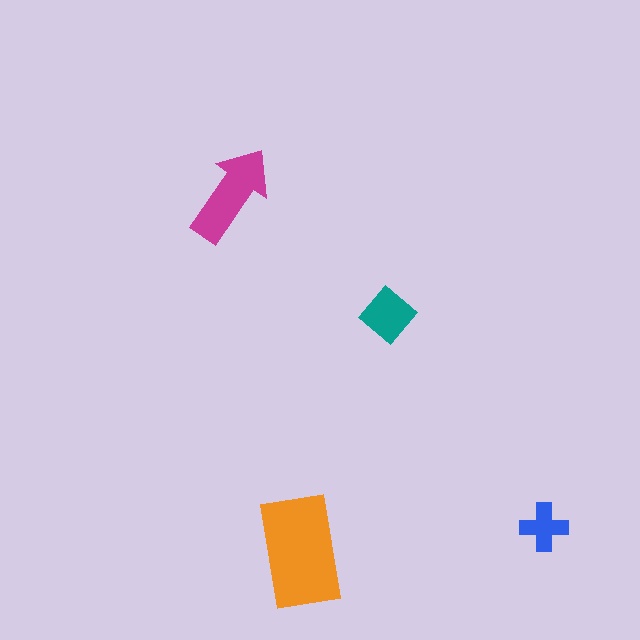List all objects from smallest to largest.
The blue cross, the teal diamond, the magenta arrow, the orange rectangle.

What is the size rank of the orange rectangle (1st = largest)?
1st.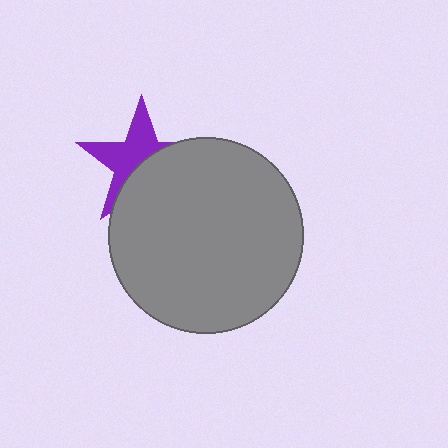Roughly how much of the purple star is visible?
About half of it is visible (roughly 51%).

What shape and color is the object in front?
The object in front is a gray circle.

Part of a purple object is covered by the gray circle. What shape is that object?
It is a star.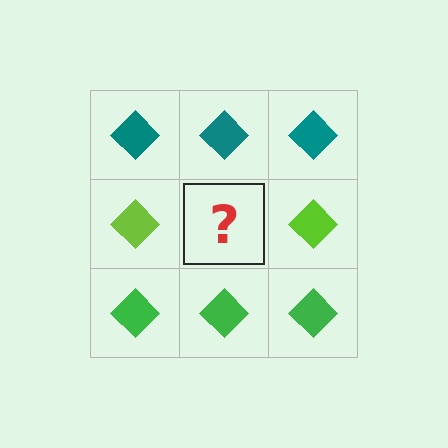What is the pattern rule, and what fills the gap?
The rule is that each row has a consistent color. The gap should be filled with a lime diamond.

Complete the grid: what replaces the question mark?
The question mark should be replaced with a lime diamond.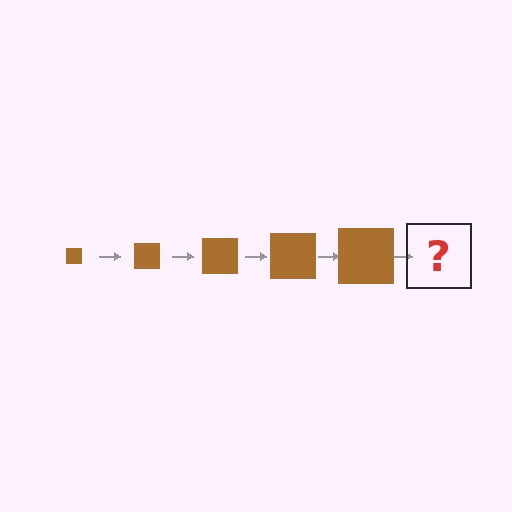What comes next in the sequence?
The next element should be a brown square, larger than the previous one.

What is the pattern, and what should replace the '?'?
The pattern is that the square gets progressively larger each step. The '?' should be a brown square, larger than the previous one.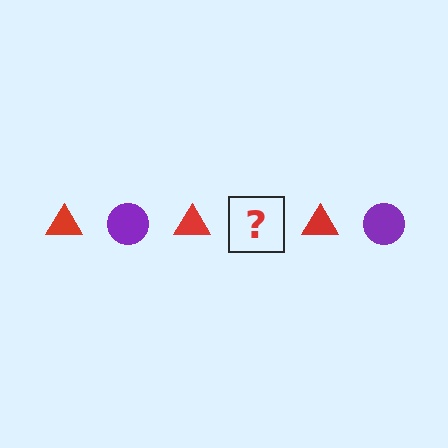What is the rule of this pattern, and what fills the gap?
The rule is that the pattern alternates between red triangle and purple circle. The gap should be filled with a purple circle.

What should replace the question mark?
The question mark should be replaced with a purple circle.